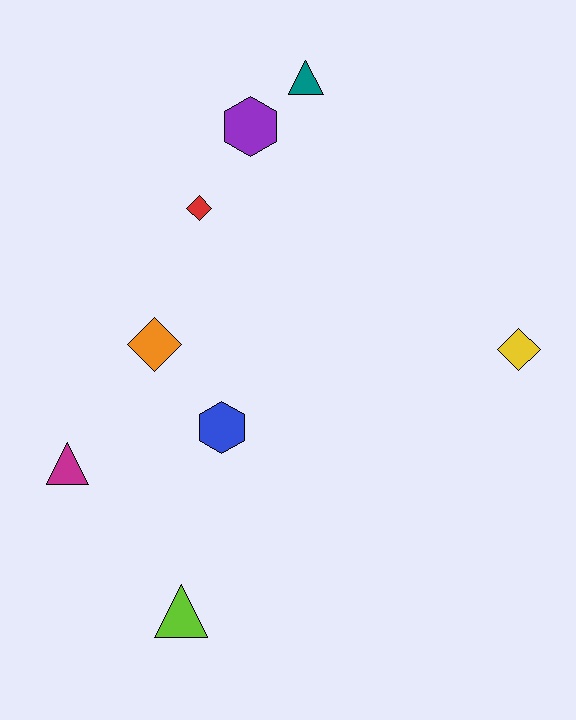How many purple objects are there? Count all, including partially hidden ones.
There is 1 purple object.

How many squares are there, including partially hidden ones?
There are no squares.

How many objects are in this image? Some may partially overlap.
There are 8 objects.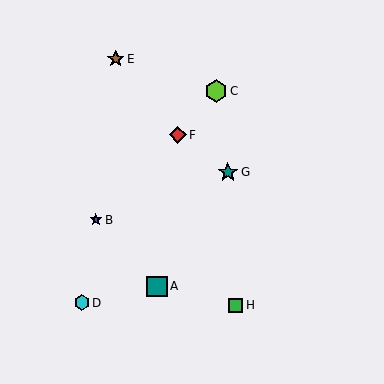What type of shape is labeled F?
Shape F is a red diamond.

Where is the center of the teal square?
The center of the teal square is at (157, 286).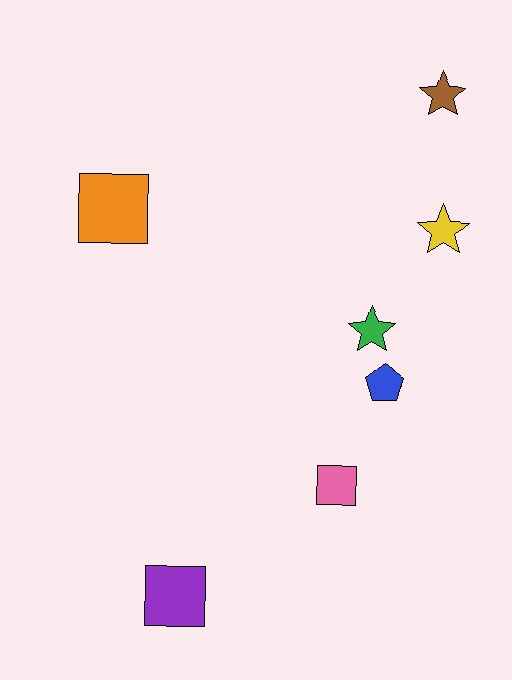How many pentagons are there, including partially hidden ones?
There is 1 pentagon.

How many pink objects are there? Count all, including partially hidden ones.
There is 1 pink object.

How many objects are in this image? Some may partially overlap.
There are 7 objects.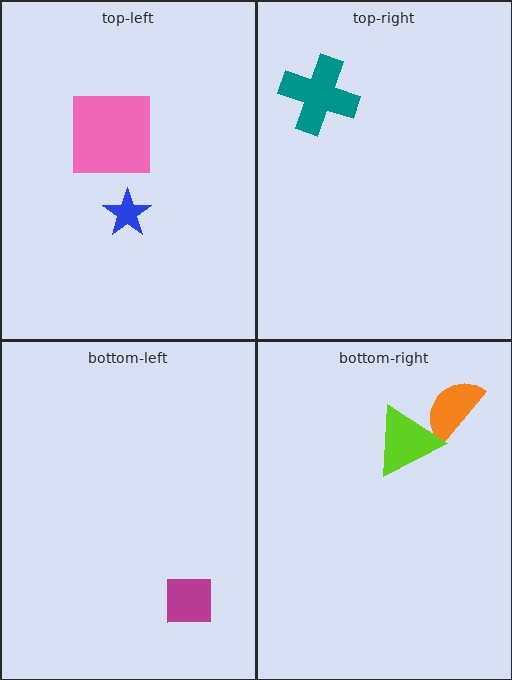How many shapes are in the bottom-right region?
2.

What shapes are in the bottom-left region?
The magenta square.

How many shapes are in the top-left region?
2.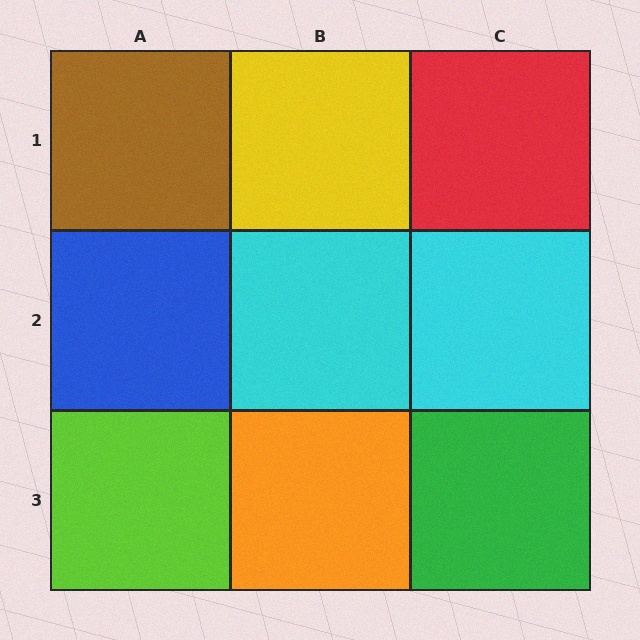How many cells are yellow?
1 cell is yellow.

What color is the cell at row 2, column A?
Blue.